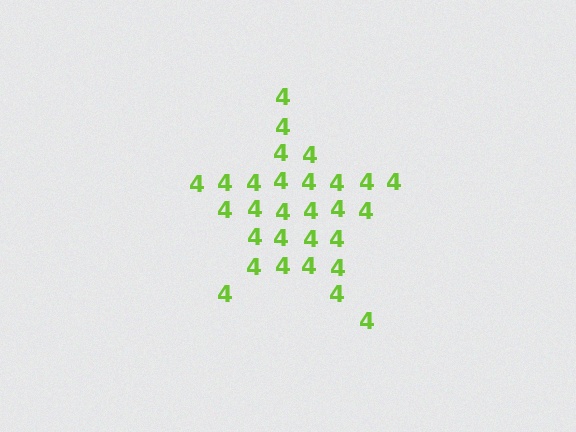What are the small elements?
The small elements are digit 4's.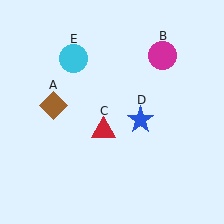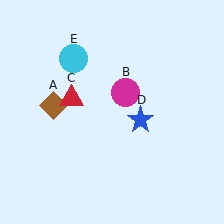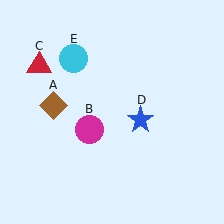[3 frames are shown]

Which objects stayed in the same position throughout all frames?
Brown diamond (object A) and blue star (object D) and cyan circle (object E) remained stationary.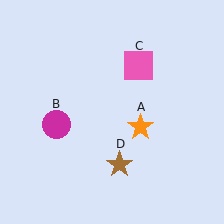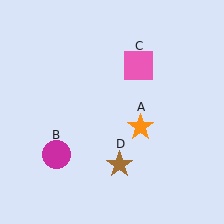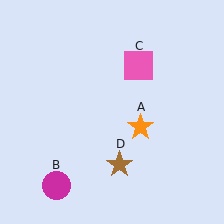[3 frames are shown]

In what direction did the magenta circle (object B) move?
The magenta circle (object B) moved down.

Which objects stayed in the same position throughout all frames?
Orange star (object A) and pink square (object C) and brown star (object D) remained stationary.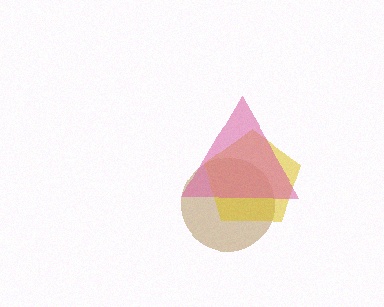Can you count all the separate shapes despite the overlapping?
Yes, there are 3 separate shapes.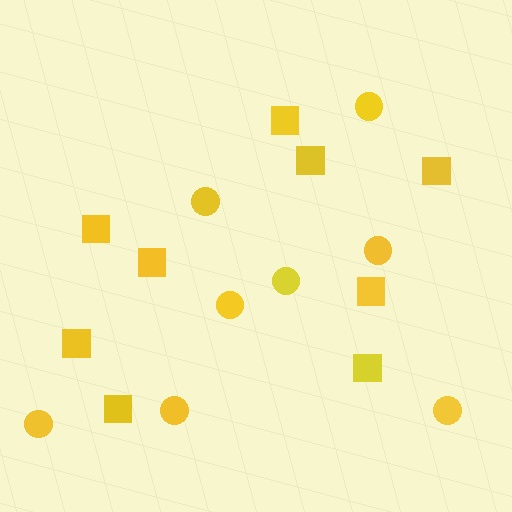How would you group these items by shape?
There are 2 groups: one group of squares (9) and one group of circles (8).